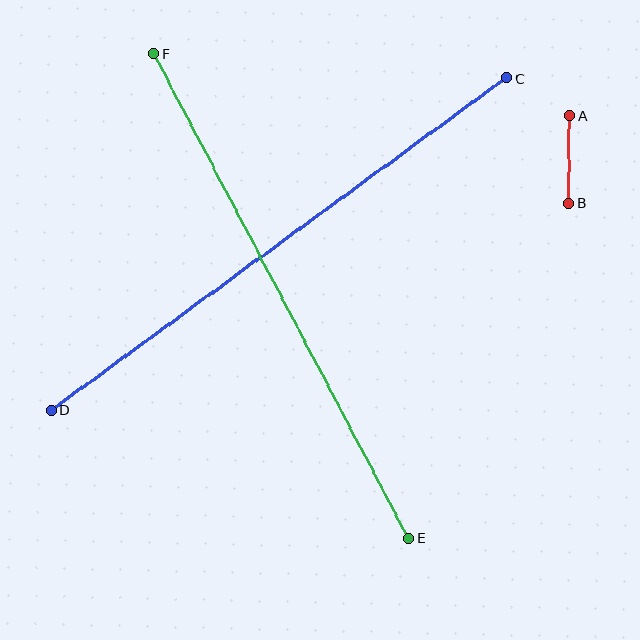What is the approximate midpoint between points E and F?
The midpoint is at approximately (281, 296) pixels.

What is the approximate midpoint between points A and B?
The midpoint is at approximately (569, 159) pixels.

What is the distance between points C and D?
The distance is approximately 564 pixels.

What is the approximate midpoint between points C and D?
The midpoint is at approximately (279, 244) pixels.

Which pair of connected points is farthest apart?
Points C and D are farthest apart.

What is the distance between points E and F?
The distance is approximately 548 pixels.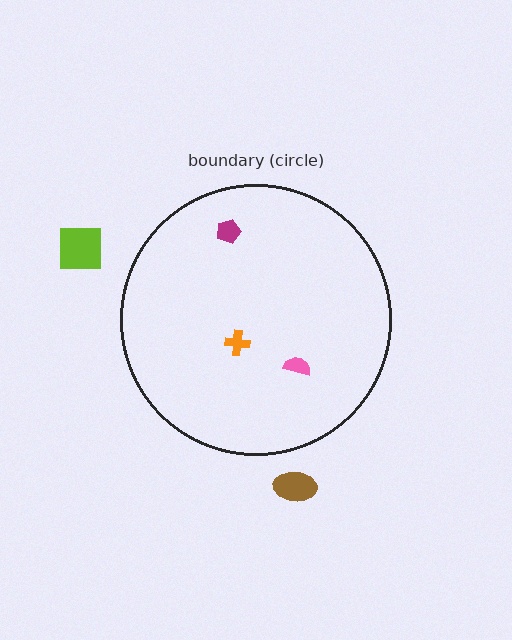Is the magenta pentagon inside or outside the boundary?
Inside.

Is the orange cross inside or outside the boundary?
Inside.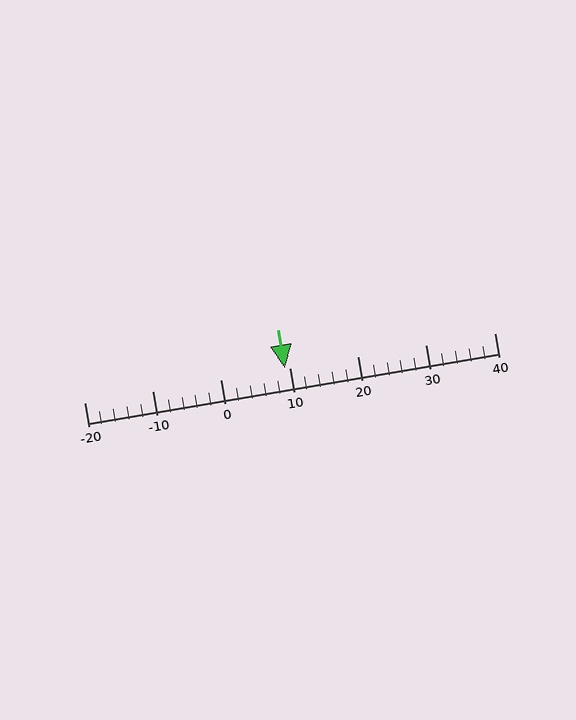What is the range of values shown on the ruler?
The ruler shows values from -20 to 40.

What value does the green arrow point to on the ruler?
The green arrow points to approximately 9.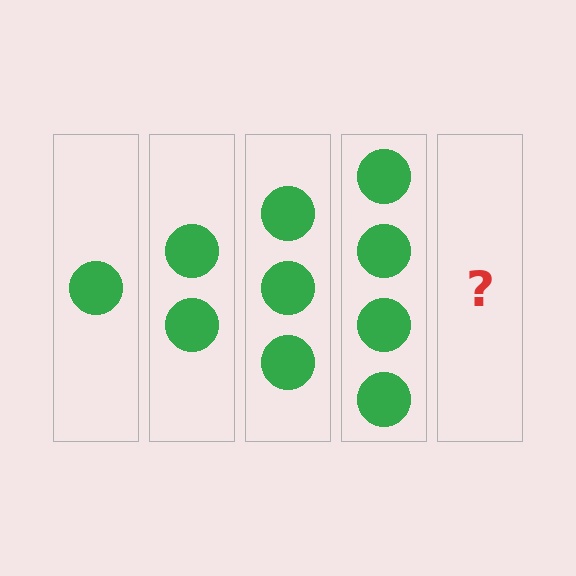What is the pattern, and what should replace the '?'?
The pattern is that each step adds one more circle. The '?' should be 5 circles.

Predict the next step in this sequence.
The next step is 5 circles.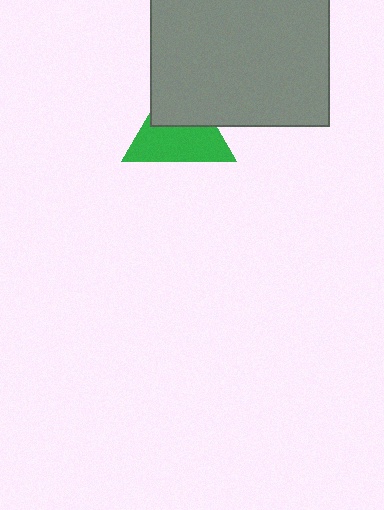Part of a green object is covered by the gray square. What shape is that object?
It is a triangle.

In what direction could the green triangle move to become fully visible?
The green triangle could move down. That would shift it out from behind the gray square entirely.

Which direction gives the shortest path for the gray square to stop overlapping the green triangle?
Moving up gives the shortest separation.